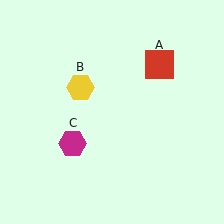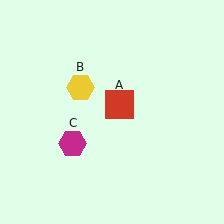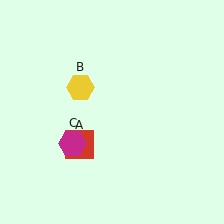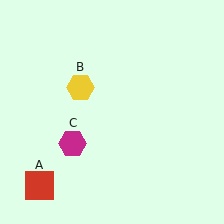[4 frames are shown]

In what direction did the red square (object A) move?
The red square (object A) moved down and to the left.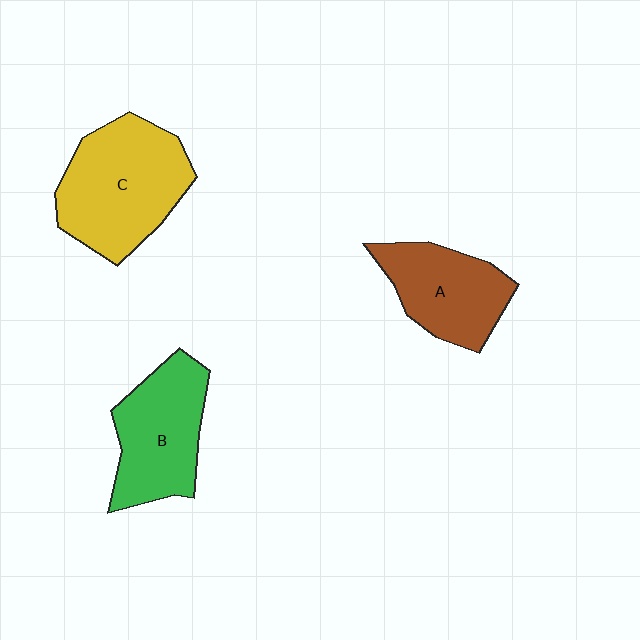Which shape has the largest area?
Shape C (yellow).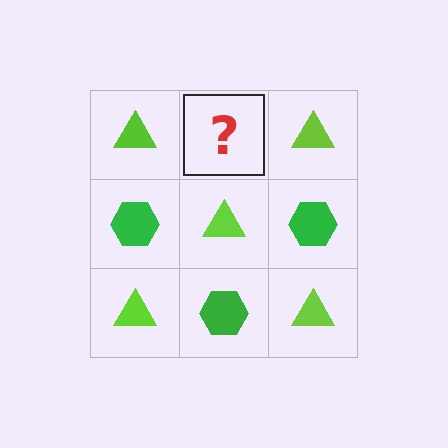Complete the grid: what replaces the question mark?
The question mark should be replaced with a green hexagon.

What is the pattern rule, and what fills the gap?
The rule is that it alternates lime triangle and green hexagon in a checkerboard pattern. The gap should be filled with a green hexagon.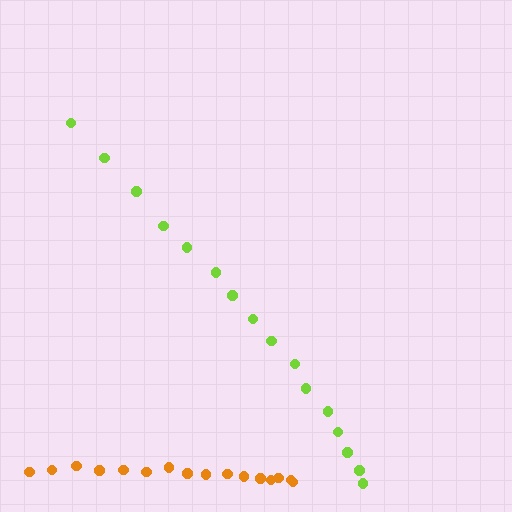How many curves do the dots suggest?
There are 2 distinct paths.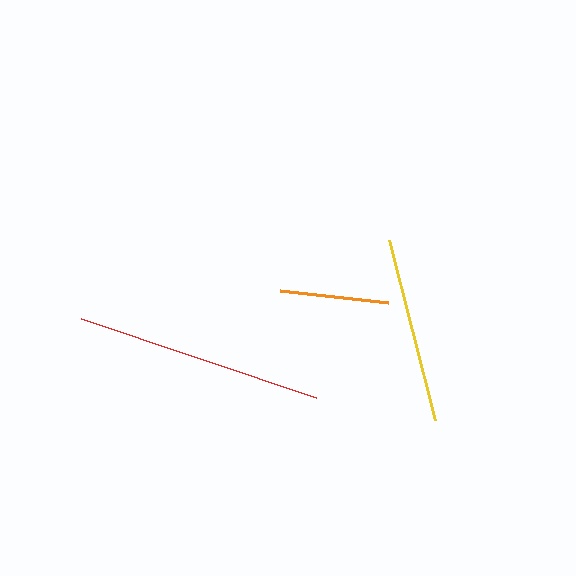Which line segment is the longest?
The red line is the longest at approximately 247 pixels.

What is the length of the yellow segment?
The yellow segment is approximately 186 pixels long.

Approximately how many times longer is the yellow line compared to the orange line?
The yellow line is approximately 1.7 times the length of the orange line.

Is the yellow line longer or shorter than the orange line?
The yellow line is longer than the orange line.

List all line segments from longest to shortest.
From longest to shortest: red, yellow, orange.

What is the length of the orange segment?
The orange segment is approximately 109 pixels long.